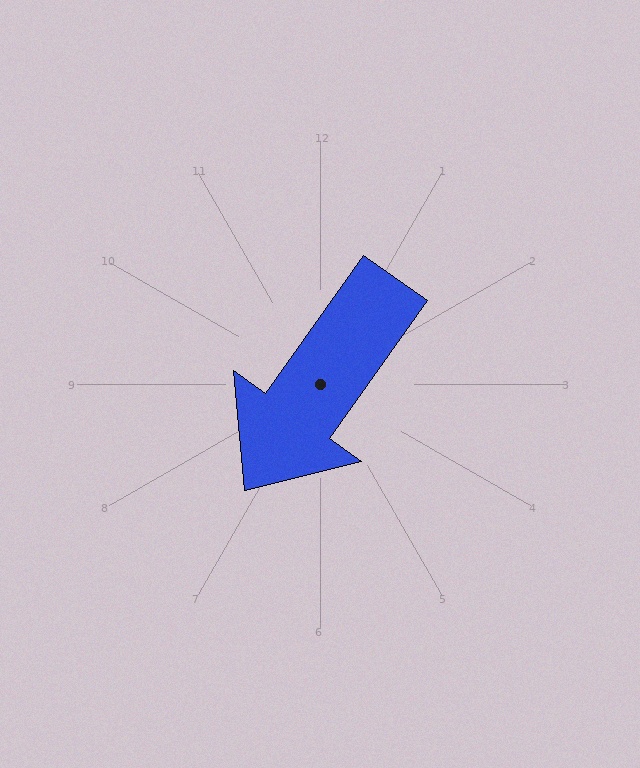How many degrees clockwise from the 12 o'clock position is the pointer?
Approximately 215 degrees.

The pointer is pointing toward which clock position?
Roughly 7 o'clock.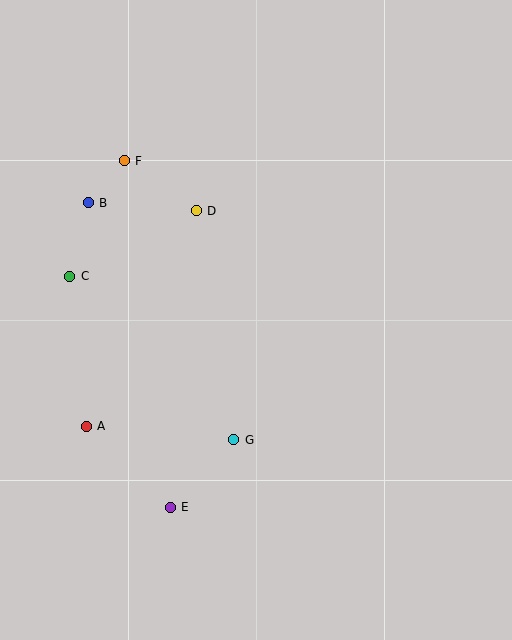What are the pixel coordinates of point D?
Point D is at (196, 211).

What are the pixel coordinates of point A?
Point A is at (86, 426).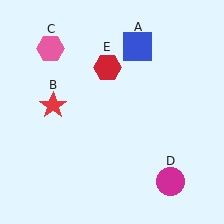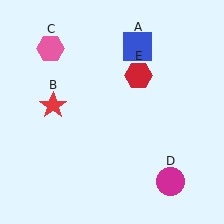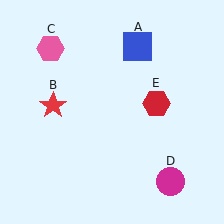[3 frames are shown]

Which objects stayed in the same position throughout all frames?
Blue square (object A) and red star (object B) and pink hexagon (object C) and magenta circle (object D) remained stationary.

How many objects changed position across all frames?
1 object changed position: red hexagon (object E).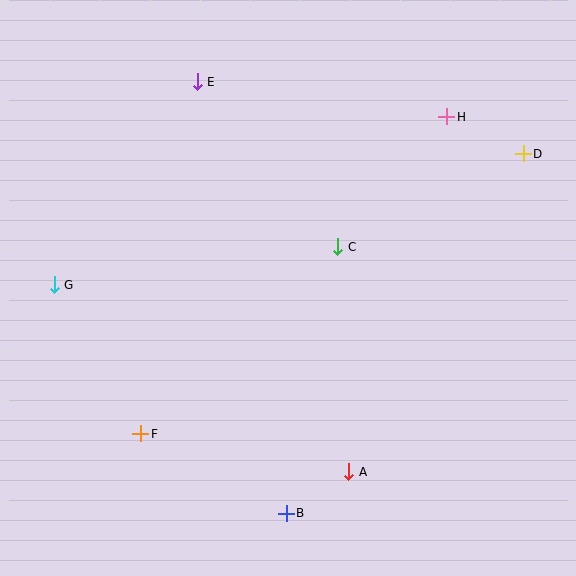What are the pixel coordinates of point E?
Point E is at (197, 82).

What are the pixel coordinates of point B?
Point B is at (286, 513).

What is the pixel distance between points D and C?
The distance between D and C is 207 pixels.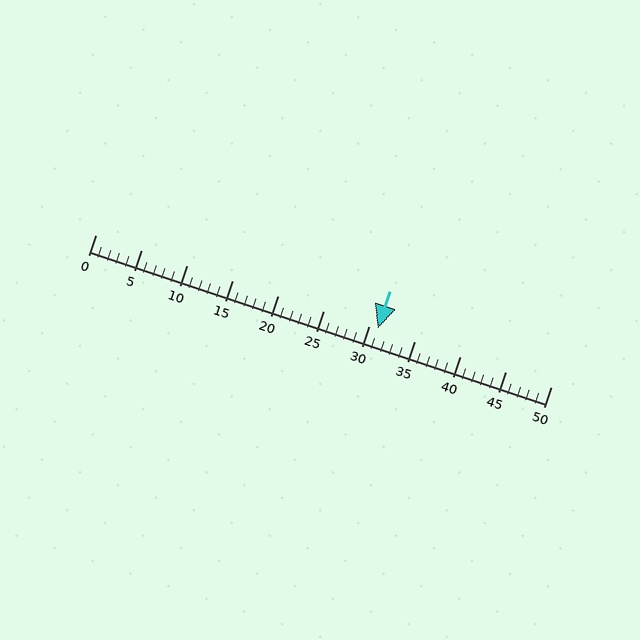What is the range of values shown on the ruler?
The ruler shows values from 0 to 50.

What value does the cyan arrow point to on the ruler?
The cyan arrow points to approximately 31.